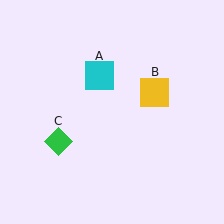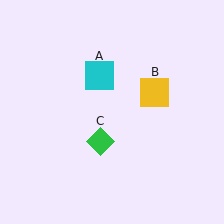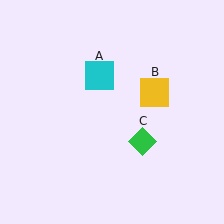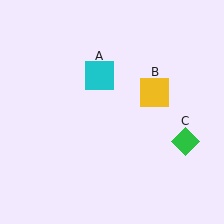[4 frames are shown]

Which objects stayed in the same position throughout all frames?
Cyan square (object A) and yellow square (object B) remained stationary.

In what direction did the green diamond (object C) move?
The green diamond (object C) moved right.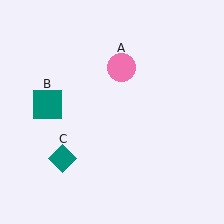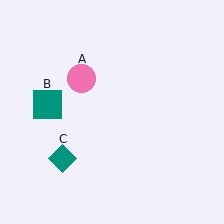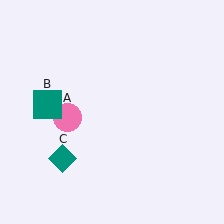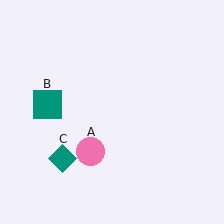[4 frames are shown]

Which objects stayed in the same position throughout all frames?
Teal square (object B) and teal diamond (object C) remained stationary.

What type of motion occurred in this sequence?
The pink circle (object A) rotated counterclockwise around the center of the scene.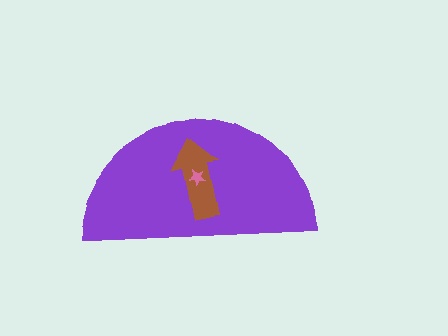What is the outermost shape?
The purple semicircle.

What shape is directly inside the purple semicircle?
The brown arrow.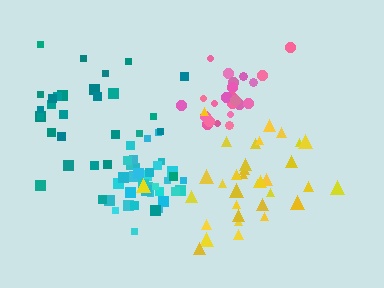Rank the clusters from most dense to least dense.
cyan, pink, yellow, teal.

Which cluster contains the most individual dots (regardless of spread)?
Cyan (34).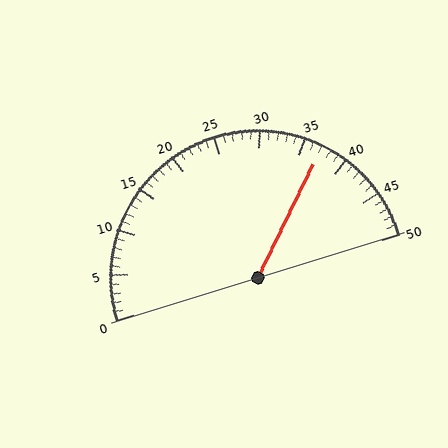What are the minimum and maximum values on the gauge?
The gauge ranges from 0 to 50.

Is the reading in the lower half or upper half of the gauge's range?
The reading is in the upper half of the range (0 to 50).